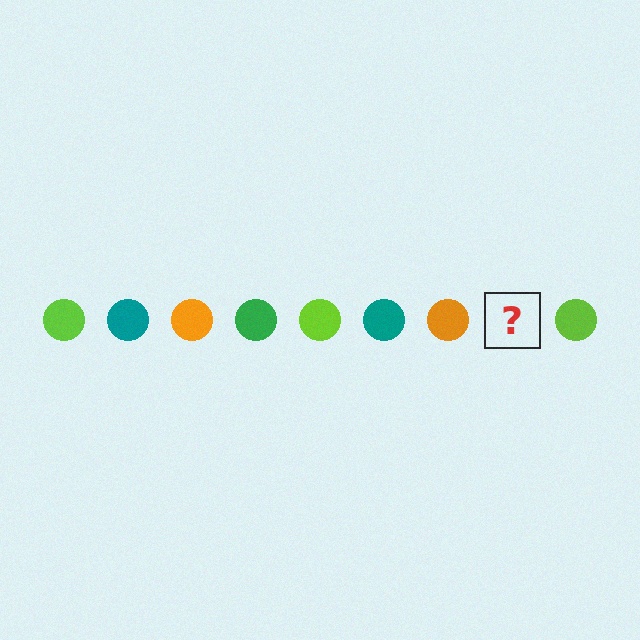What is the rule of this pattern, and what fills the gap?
The rule is that the pattern cycles through lime, teal, orange, green circles. The gap should be filled with a green circle.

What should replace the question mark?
The question mark should be replaced with a green circle.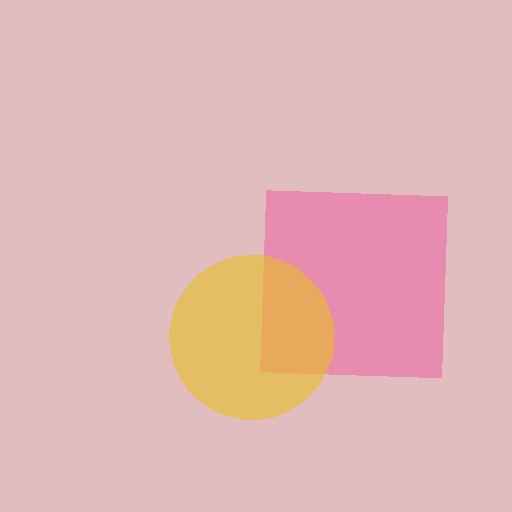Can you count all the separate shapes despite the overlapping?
Yes, there are 2 separate shapes.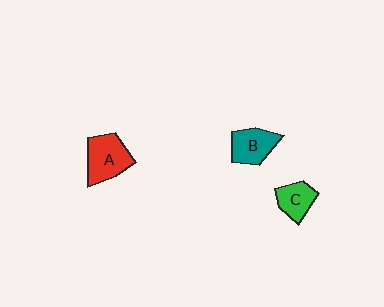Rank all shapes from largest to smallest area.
From largest to smallest: A (red), B (teal), C (green).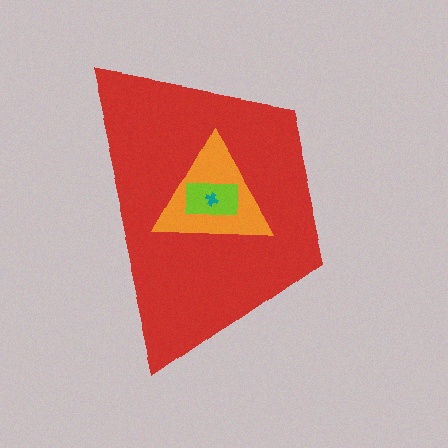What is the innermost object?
The teal cross.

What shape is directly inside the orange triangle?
The lime rectangle.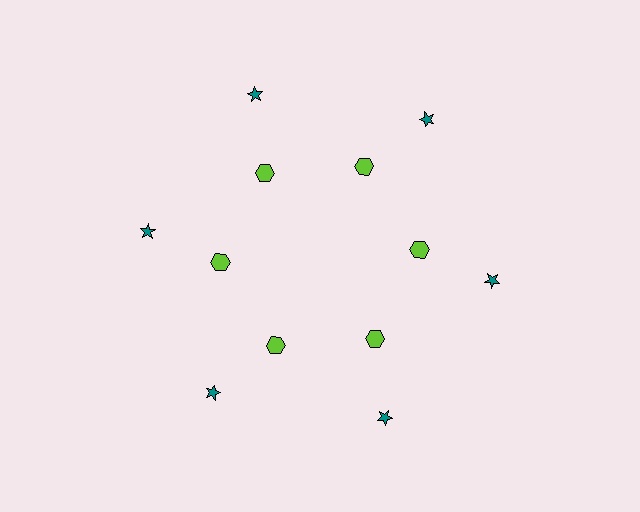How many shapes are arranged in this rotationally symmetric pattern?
There are 12 shapes, arranged in 6 groups of 2.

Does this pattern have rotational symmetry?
Yes, this pattern has 6-fold rotational symmetry. It looks the same after rotating 60 degrees around the center.